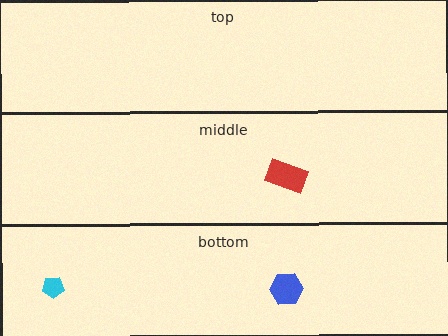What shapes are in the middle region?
The red rectangle.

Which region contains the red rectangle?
The middle region.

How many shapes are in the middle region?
1.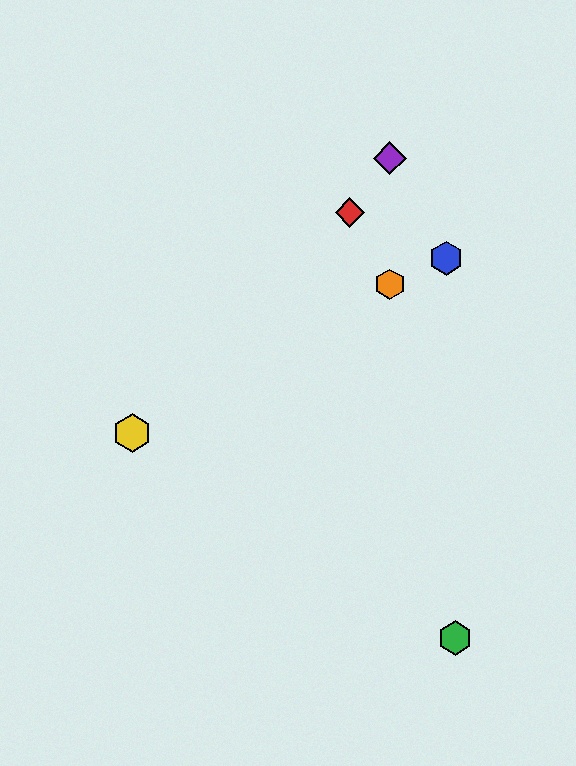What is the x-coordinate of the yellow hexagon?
The yellow hexagon is at x≈132.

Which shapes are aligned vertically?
The purple diamond, the orange hexagon are aligned vertically.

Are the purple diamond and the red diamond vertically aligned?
No, the purple diamond is at x≈390 and the red diamond is at x≈350.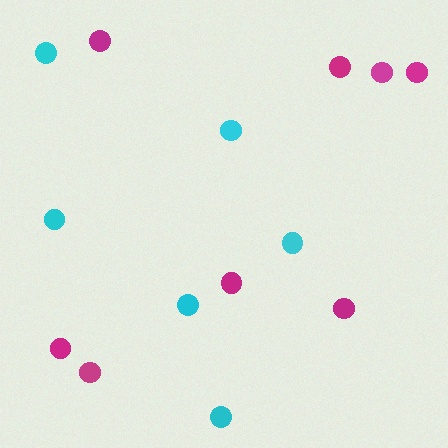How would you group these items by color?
There are 2 groups: one group of magenta circles (8) and one group of cyan circles (6).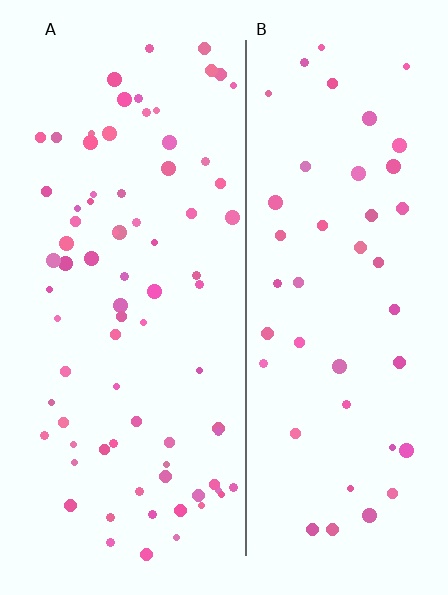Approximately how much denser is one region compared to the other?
Approximately 1.7× — region A over region B.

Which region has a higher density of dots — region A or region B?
A (the left).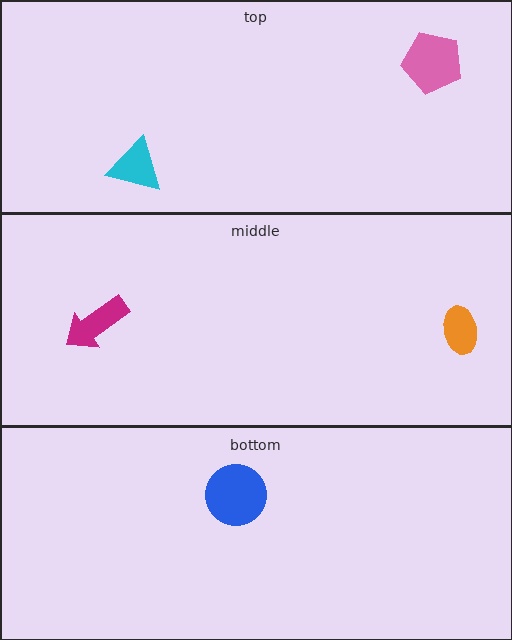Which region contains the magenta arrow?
The middle region.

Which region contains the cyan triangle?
The top region.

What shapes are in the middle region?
The orange ellipse, the magenta arrow.